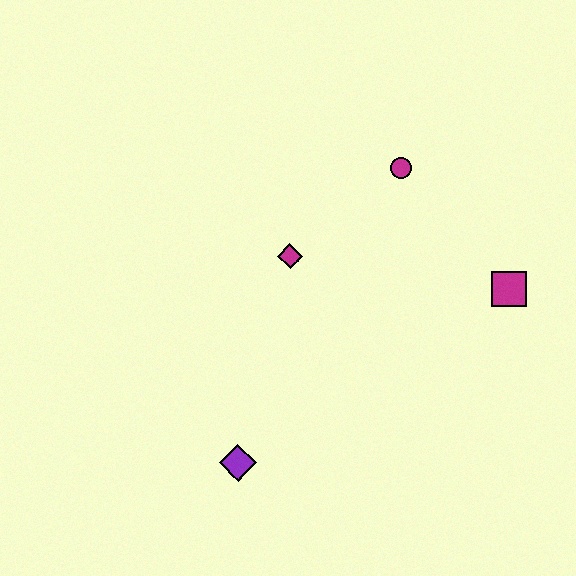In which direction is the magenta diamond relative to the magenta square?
The magenta diamond is to the left of the magenta square.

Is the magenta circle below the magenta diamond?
No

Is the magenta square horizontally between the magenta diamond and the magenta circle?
No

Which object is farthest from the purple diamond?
The magenta circle is farthest from the purple diamond.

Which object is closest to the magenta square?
The magenta circle is closest to the magenta square.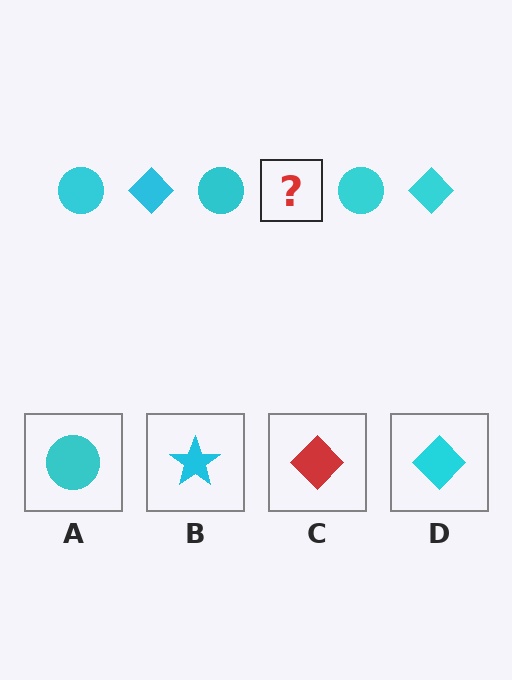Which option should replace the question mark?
Option D.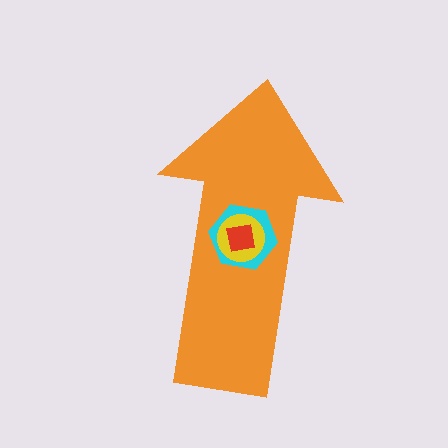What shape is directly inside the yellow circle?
The red square.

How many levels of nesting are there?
4.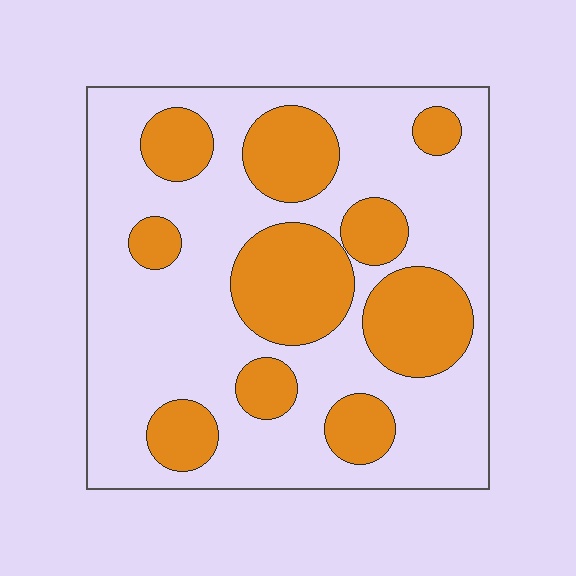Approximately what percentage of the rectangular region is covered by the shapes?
Approximately 35%.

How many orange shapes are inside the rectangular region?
10.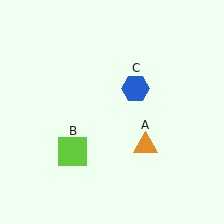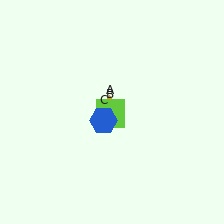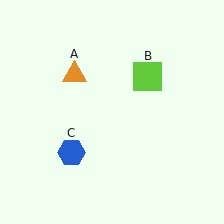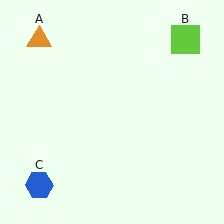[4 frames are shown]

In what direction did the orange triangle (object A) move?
The orange triangle (object A) moved up and to the left.